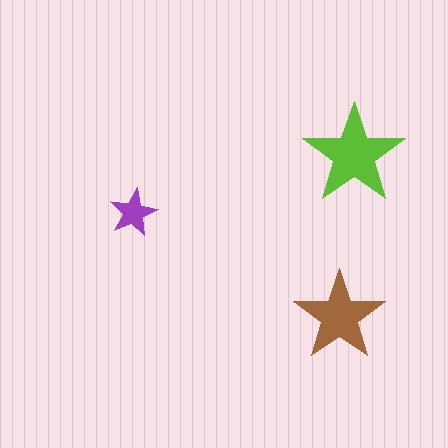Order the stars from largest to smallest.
the lime one, the brown one, the purple one.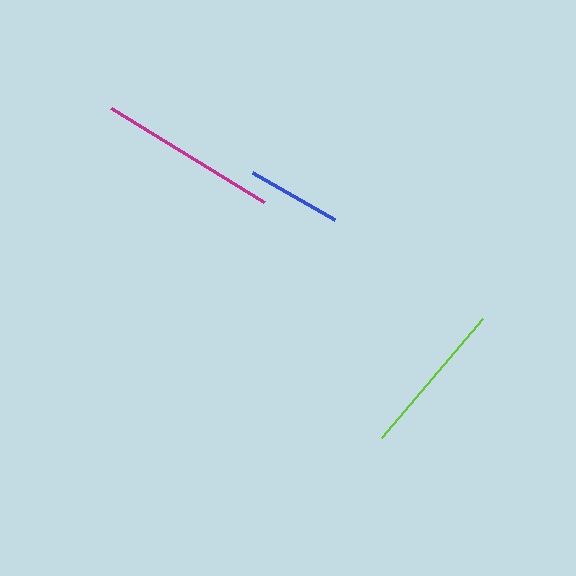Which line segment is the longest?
The magenta line is the longest at approximately 180 pixels.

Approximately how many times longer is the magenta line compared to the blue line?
The magenta line is approximately 1.9 times the length of the blue line.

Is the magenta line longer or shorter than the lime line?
The magenta line is longer than the lime line.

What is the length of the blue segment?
The blue segment is approximately 94 pixels long.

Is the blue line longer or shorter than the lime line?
The lime line is longer than the blue line.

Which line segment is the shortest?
The blue line is the shortest at approximately 94 pixels.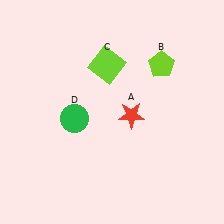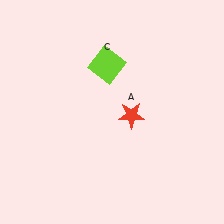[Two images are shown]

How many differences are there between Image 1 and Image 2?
There are 2 differences between the two images.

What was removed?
The green circle (D), the lime pentagon (B) were removed in Image 2.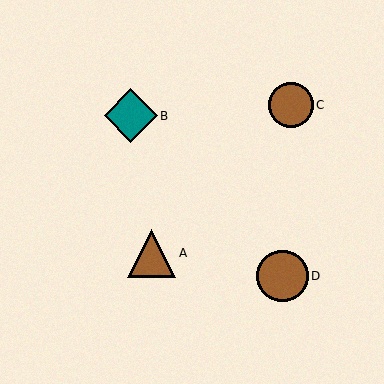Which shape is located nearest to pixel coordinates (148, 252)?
The brown triangle (labeled A) at (152, 253) is nearest to that location.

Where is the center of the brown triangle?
The center of the brown triangle is at (152, 253).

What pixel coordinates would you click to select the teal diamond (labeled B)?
Click at (131, 116) to select the teal diamond B.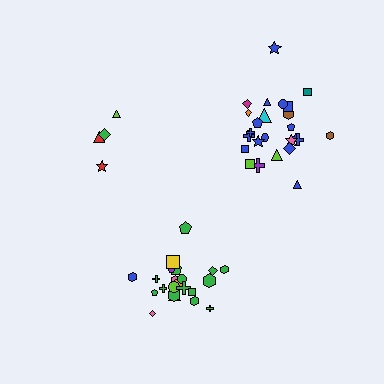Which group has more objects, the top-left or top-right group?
The top-right group.